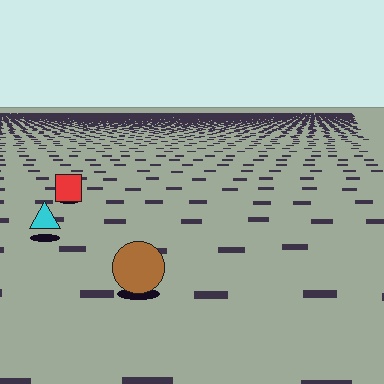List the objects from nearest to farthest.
From nearest to farthest: the brown circle, the cyan triangle, the red square.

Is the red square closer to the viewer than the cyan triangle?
No. The cyan triangle is closer — you can tell from the texture gradient: the ground texture is coarser near it.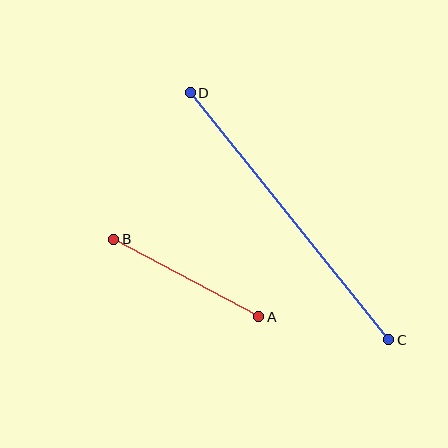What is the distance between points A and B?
The distance is approximately 165 pixels.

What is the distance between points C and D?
The distance is approximately 317 pixels.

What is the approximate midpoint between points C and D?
The midpoint is at approximately (289, 216) pixels.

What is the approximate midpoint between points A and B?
The midpoint is at approximately (186, 278) pixels.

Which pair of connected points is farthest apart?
Points C and D are farthest apart.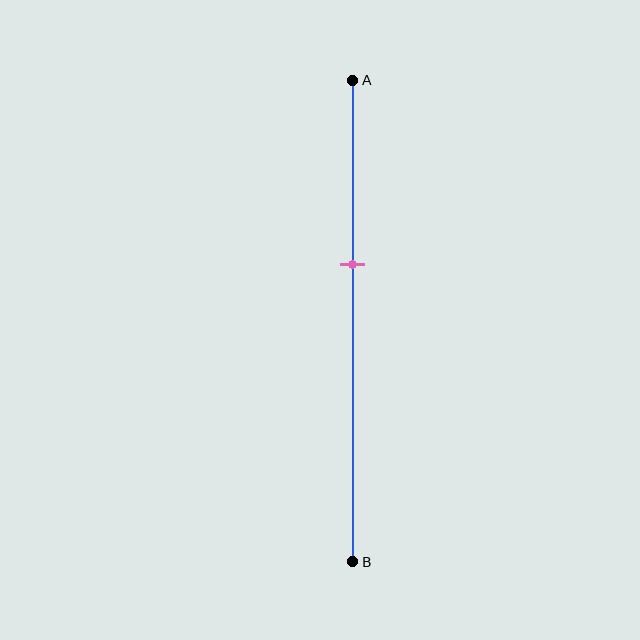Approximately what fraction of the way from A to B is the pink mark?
The pink mark is approximately 40% of the way from A to B.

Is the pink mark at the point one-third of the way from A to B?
No, the mark is at about 40% from A, not at the 33% one-third point.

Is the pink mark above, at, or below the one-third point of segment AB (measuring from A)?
The pink mark is below the one-third point of segment AB.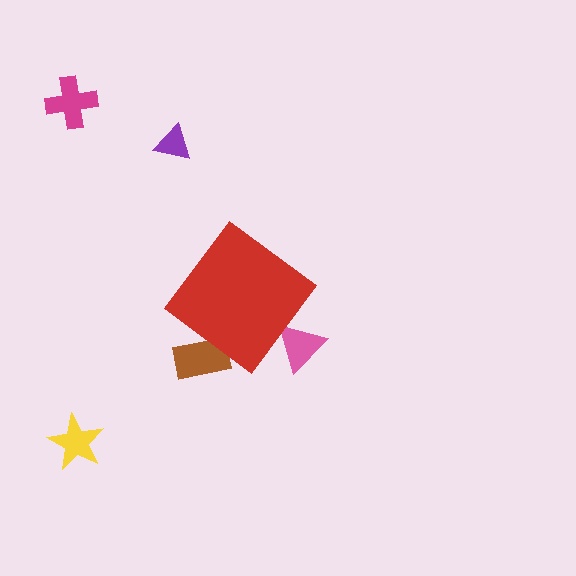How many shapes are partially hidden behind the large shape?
2 shapes are partially hidden.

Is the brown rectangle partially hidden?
Yes, the brown rectangle is partially hidden behind the red diamond.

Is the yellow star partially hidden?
No, the yellow star is fully visible.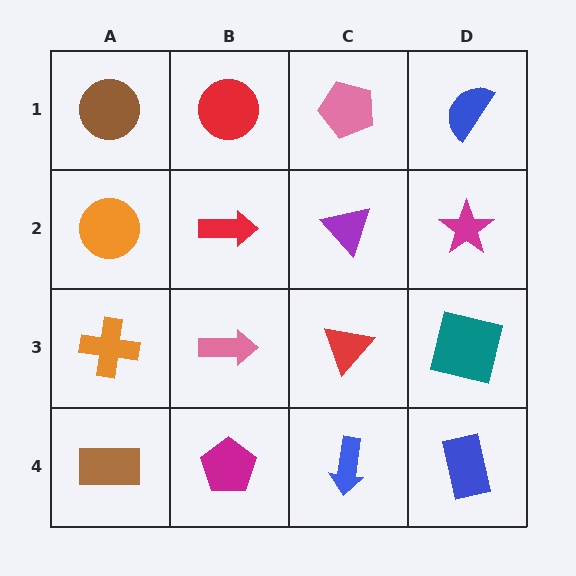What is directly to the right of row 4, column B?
A blue arrow.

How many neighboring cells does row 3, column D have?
3.